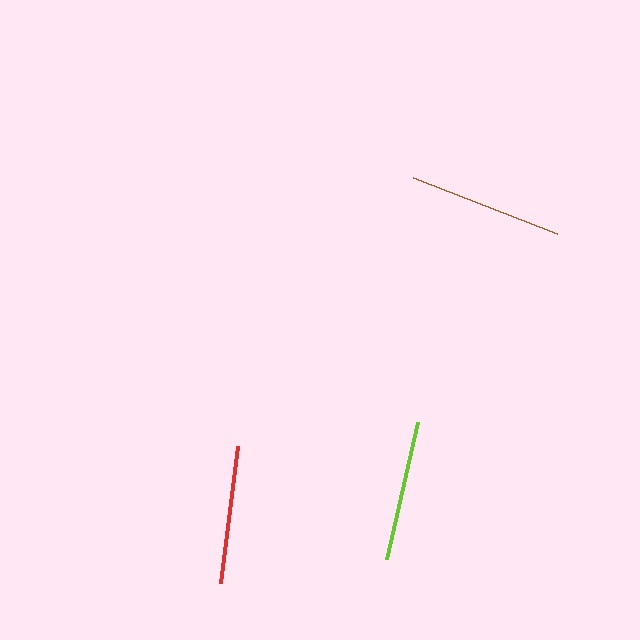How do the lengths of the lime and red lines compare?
The lime and red lines are approximately the same length.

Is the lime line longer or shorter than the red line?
The lime line is longer than the red line.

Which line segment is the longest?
The brown line is the longest at approximately 154 pixels.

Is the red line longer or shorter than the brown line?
The brown line is longer than the red line.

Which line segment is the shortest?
The red line is the shortest at approximately 138 pixels.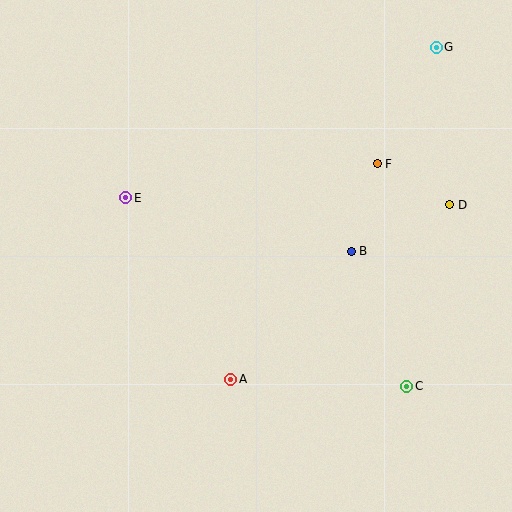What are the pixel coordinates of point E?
Point E is at (126, 198).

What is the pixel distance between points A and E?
The distance between A and E is 210 pixels.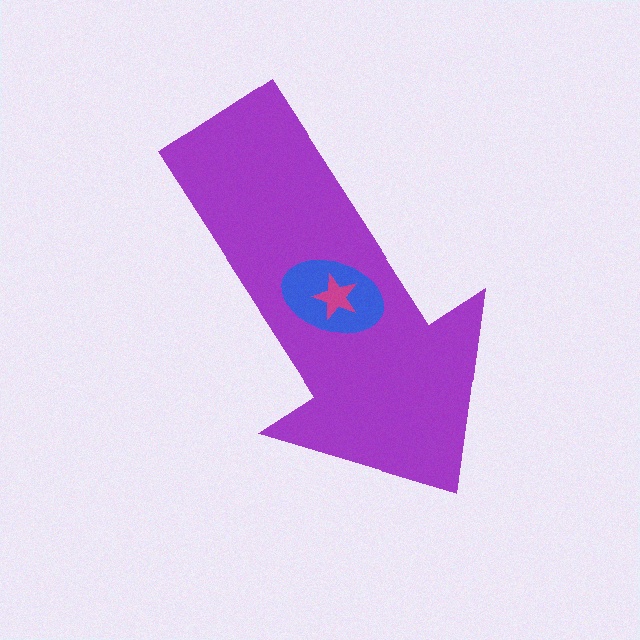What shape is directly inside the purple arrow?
The blue ellipse.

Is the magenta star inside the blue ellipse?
Yes.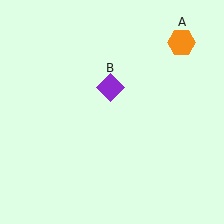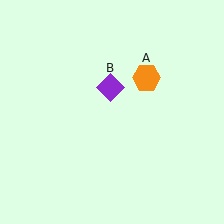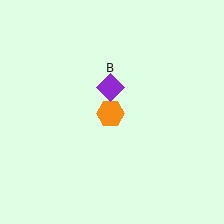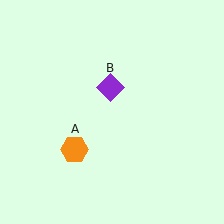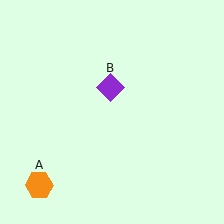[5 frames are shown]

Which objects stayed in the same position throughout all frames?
Purple diamond (object B) remained stationary.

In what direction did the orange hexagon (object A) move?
The orange hexagon (object A) moved down and to the left.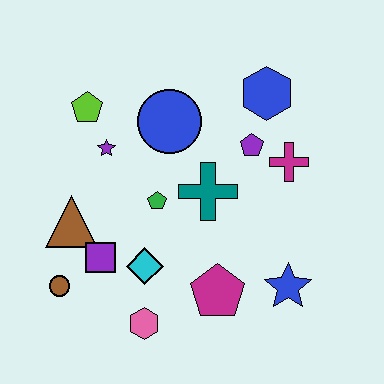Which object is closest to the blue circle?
The purple star is closest to the blue circle.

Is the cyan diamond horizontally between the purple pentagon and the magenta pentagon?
No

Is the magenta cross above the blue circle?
No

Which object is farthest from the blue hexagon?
The brown circle is farthest from the blue hexagon.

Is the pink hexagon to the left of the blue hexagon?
Yes